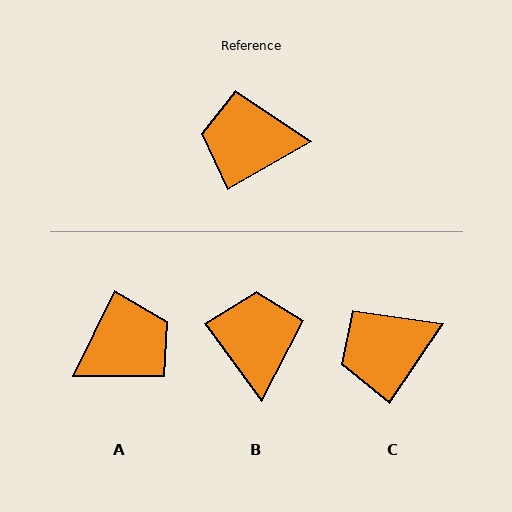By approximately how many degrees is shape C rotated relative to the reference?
Approximately 26 degrees counter-clockwise.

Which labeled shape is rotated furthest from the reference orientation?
A, about 146 degrees away.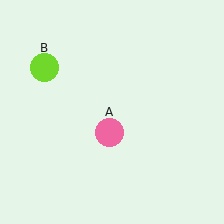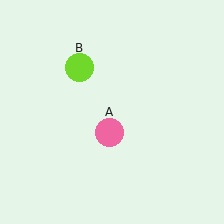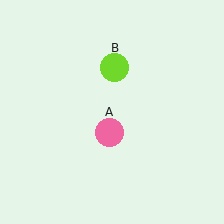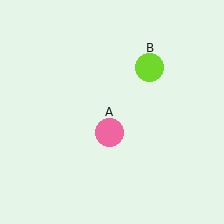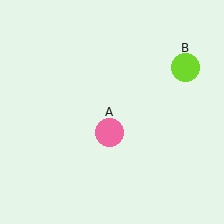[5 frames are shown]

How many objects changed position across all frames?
1 object changed position: lime circle (object B).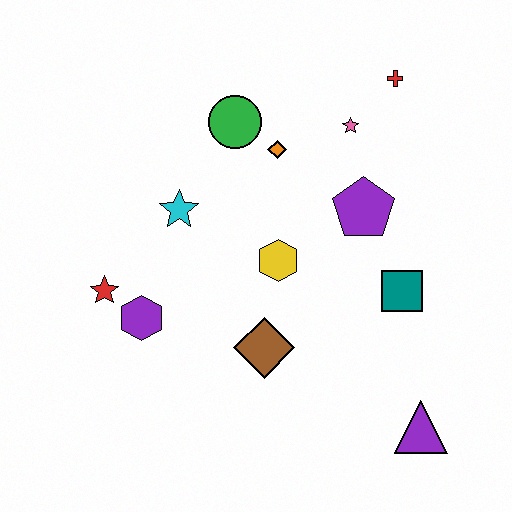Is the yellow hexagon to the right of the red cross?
No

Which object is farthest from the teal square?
The red star is farthest from the teal square.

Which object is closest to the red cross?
The pink star is closest to the red cross.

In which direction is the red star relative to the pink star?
The red star is to the left of the pink star.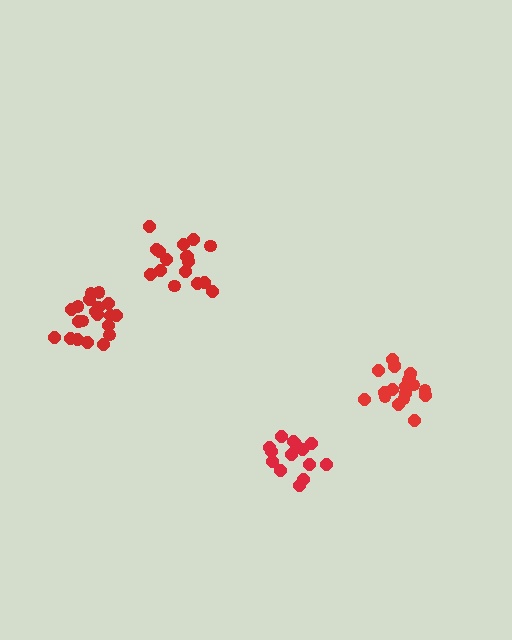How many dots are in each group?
Group 1: 20 dots, Group 2: 19 dots, Group 3: 15 dots, Group 4: 18 dots (72 total).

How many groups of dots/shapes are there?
There are 4 groups.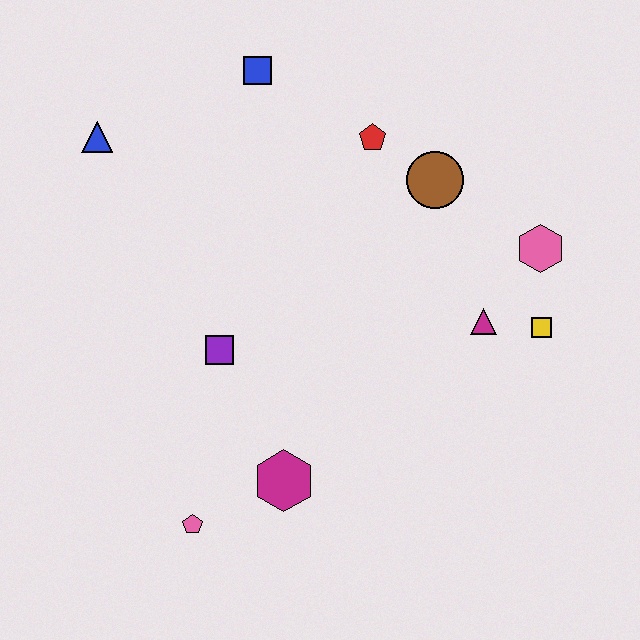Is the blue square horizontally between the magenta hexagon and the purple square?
Yes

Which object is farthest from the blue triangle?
The yellow square is farthest from the blue triangle.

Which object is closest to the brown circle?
The red pentagon is closest to the brown circle.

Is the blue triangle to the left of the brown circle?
Yes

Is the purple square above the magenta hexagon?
Yes